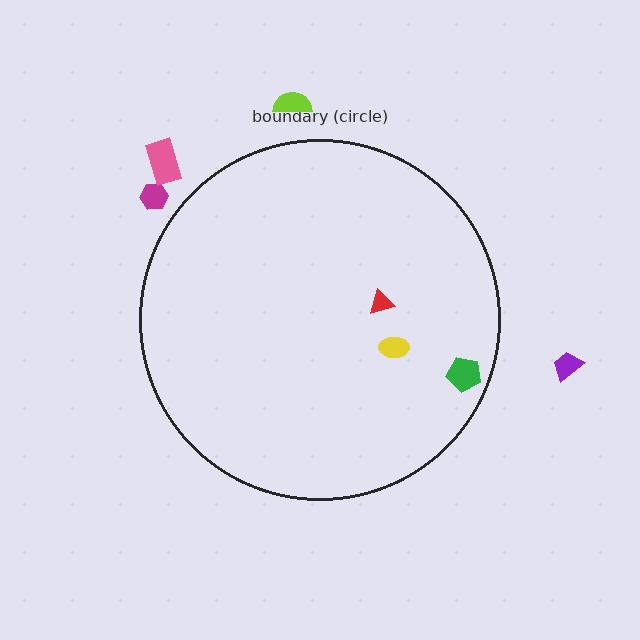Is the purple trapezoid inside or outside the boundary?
Outside.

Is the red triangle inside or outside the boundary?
Inside.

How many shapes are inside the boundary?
3 inside, 4 outside.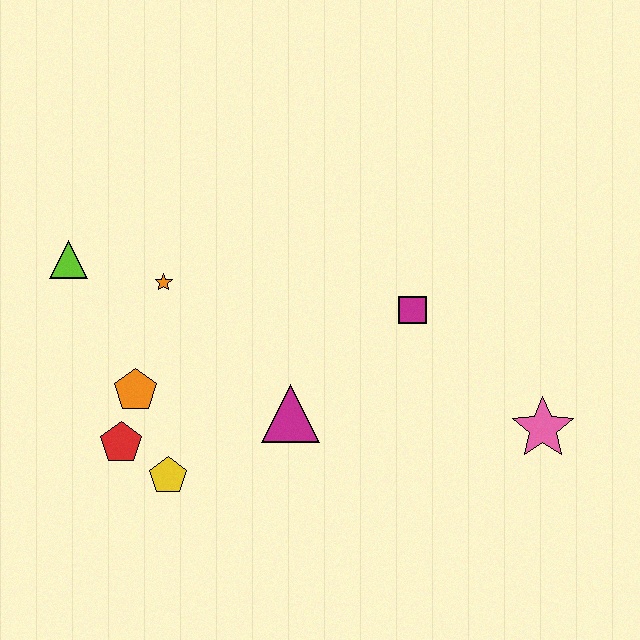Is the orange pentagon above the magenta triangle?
Yes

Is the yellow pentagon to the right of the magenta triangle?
No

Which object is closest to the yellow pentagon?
The red pentagon is closest to the yellow pentagon.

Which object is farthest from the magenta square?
The lime triangle is farthest from the magenta square.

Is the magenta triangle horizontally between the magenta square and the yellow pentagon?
Yes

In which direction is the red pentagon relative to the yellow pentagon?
The red pentagon is to the left of the yellow pentagon.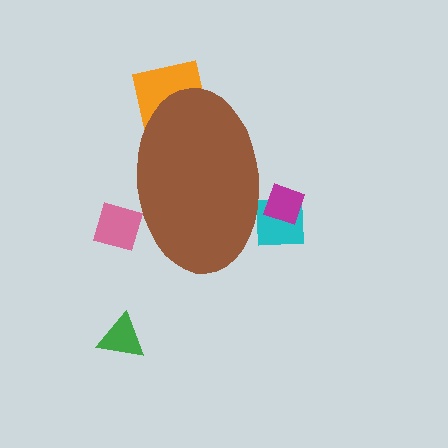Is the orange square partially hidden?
Yes, the orange square is partially hidden behind the brown ellipse.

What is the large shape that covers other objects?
A brown ellipse.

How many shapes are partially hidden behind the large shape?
4 shapes are partially hidden.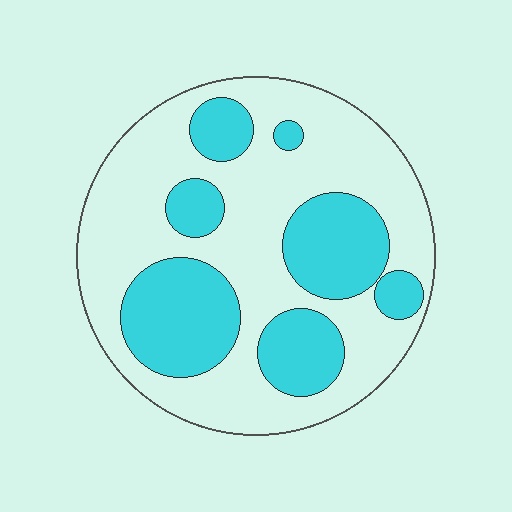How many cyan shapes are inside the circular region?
7.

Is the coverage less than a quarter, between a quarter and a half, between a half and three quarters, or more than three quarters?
Between a quarter and a half.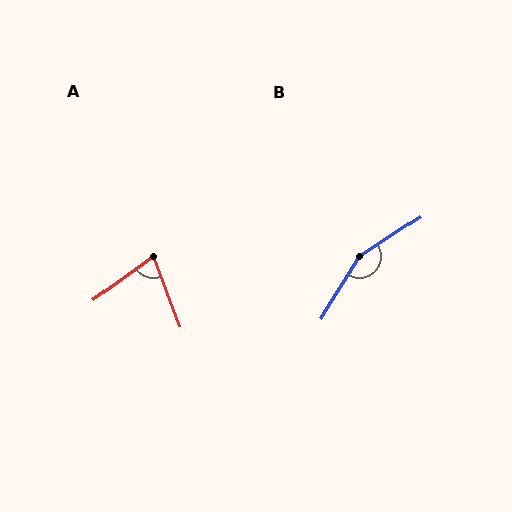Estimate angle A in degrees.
Approximately 74 degrees.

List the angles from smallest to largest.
A (74°), B (155°).